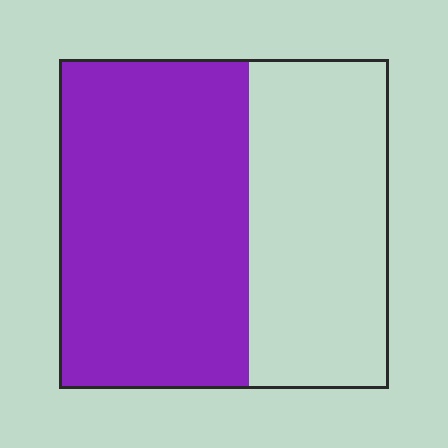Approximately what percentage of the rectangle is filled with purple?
Approximately 60%.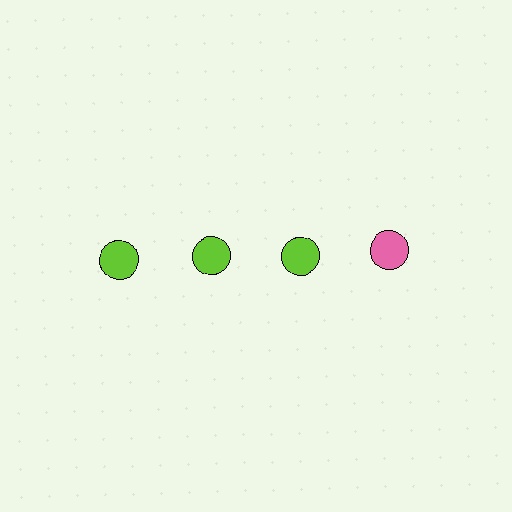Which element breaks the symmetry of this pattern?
The pink circle in the top row, second from right column breaks the symmetry. All other shapes are lime circles.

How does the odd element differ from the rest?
It has a different color: pink instead of lime.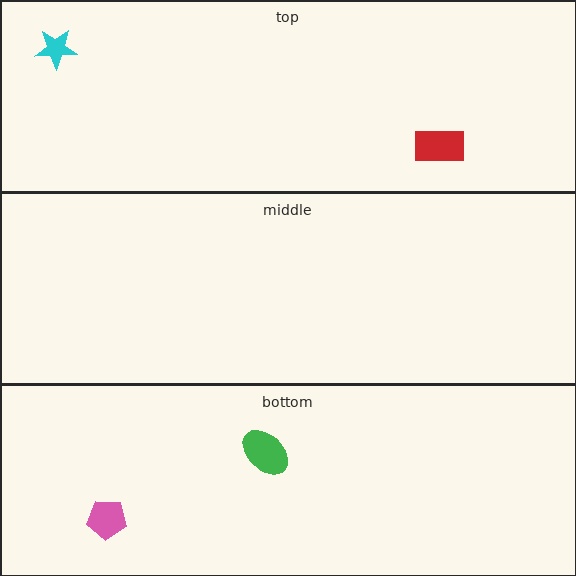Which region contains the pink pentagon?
The bottom region.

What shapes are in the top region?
The red rectangle, the cyan star.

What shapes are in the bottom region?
The pink pentagon, the green ellipse.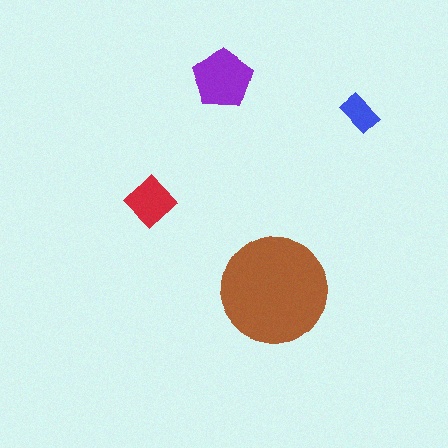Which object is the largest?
The brown circle.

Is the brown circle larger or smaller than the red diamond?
Larger.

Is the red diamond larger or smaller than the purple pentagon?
Smaller.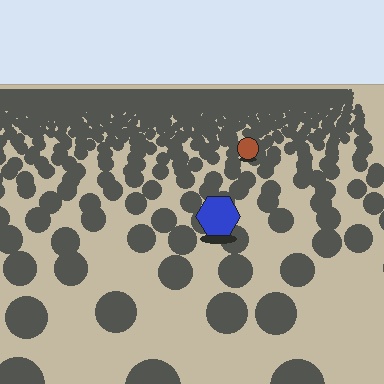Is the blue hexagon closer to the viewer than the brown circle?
Yes. The blue hexagon is closer — you can tell from the texture gradient: the ground texture is coarser near it.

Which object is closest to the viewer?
The blue hexagon is closest. The texture marks near it are larger and more spread out.